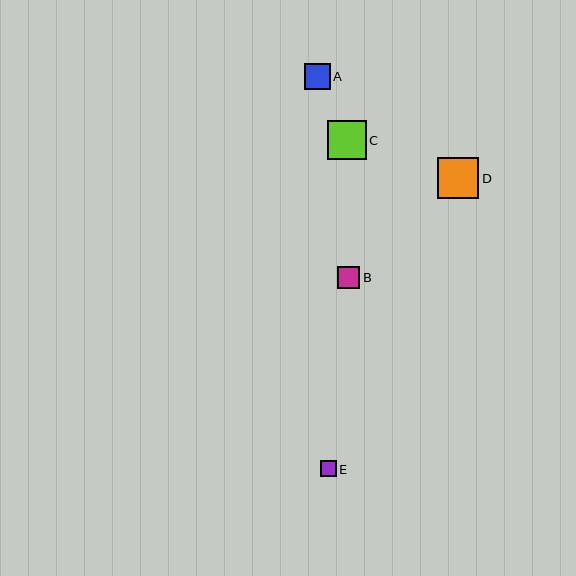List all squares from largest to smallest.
From largest to smallest: D, C, A, B, E.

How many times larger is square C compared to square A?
Square C is approximately 1.5 times the size of square A.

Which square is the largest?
Square D is the largest with a size of approximately 41 pixels.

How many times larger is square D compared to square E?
Square D is approximately 2.6 times the size of square E.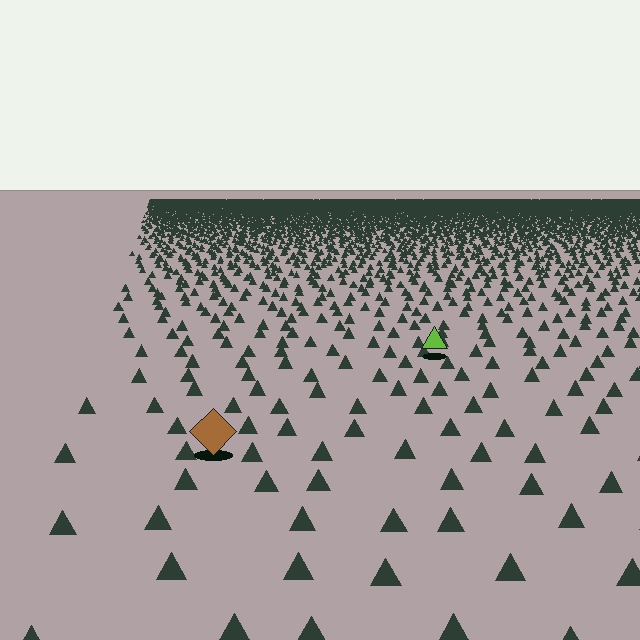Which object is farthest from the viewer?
The lime triangle is farthest from the viewer. It appears smaller and the ground texture around it is denser.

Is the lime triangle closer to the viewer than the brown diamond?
No. The brown diamond is closer — you can tell from the texture gradient: the ground texture is coarser near it.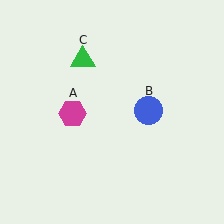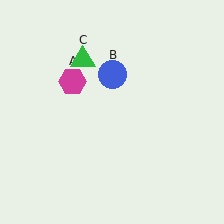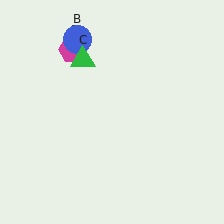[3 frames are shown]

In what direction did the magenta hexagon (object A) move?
The magenta hexagon (object A) moved up.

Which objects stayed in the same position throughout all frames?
Green triangle (object C) remained stationary.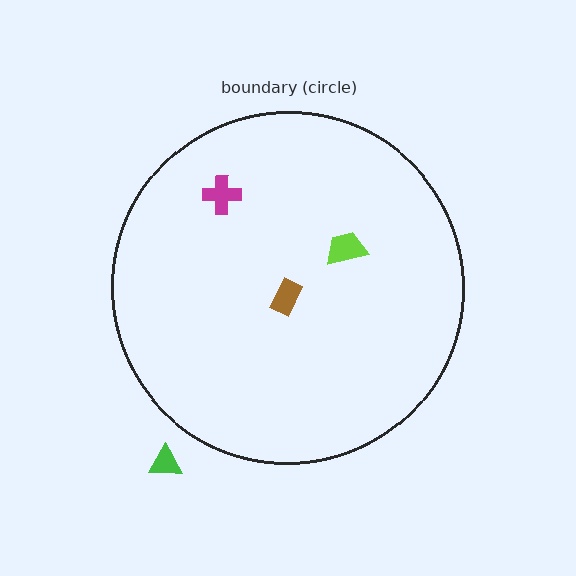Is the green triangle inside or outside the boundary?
Outside.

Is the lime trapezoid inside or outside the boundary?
Inside.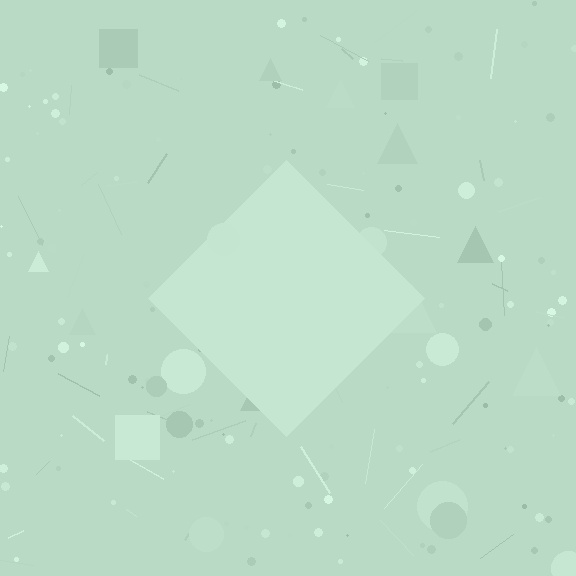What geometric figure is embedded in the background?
A diamond is embedded in the background.